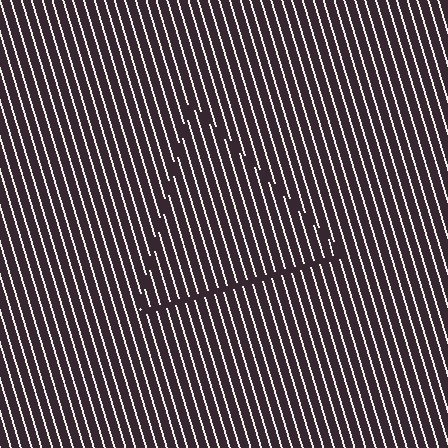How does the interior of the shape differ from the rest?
The interior of the shape contains the same grating, shifted by half a period — the contour is defined by the phase discontinuity where line-ends from the inner and outer gratings abut.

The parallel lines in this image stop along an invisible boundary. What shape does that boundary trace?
An illusory triangle. The interior of the shape contains the same grating, shifted by half a period — the contour is defined by the phase discontinuity where line-ends from the inner and outer gratings abut.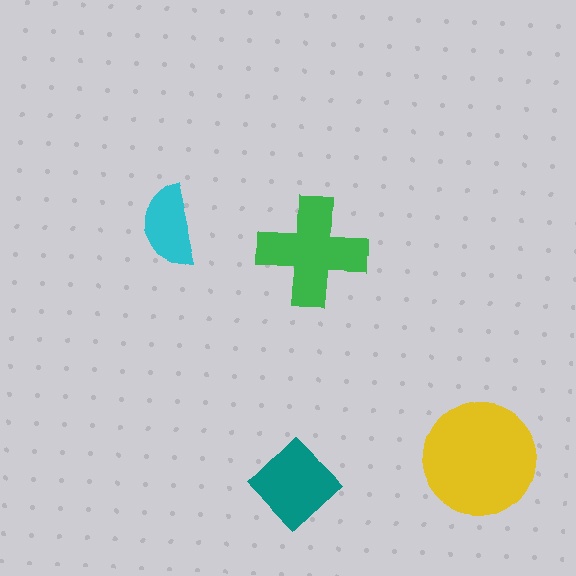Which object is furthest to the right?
The yellow circle is rightmost.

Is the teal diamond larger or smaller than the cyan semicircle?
Larger.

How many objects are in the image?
There are 4 objects in the image.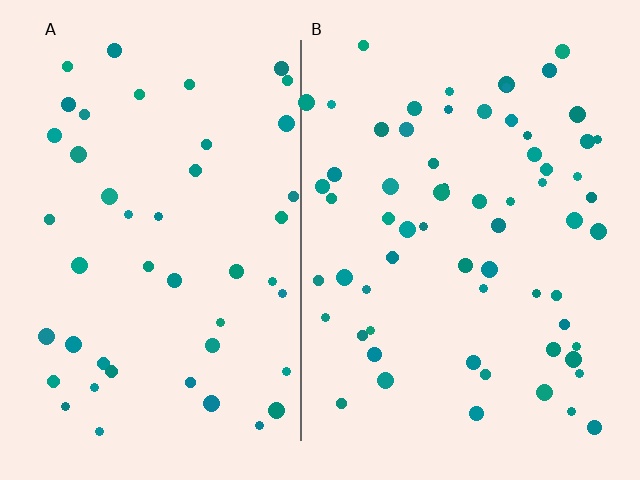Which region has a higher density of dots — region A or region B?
B (the right).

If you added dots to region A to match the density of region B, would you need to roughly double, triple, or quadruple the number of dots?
Approximately double.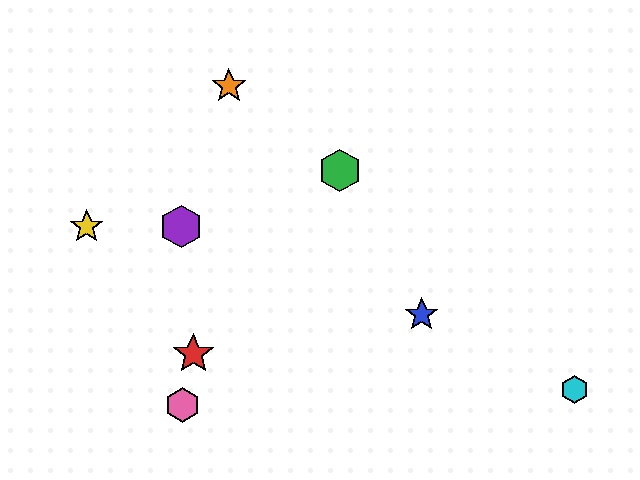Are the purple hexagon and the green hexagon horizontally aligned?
No, the purple hexagon is at y≈226 and the green hexagon is at y≈171.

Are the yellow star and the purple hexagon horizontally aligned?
Yes, both are at y≈226.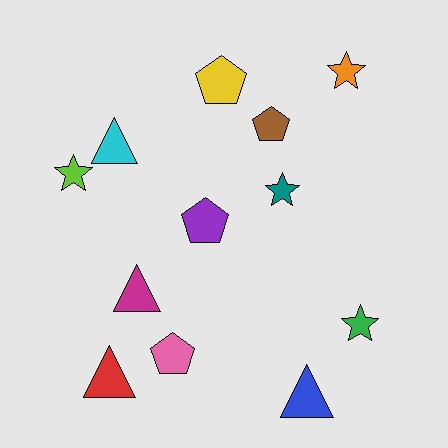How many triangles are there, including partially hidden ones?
There are 4 triangles.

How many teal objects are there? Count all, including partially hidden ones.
There is 1 teal object.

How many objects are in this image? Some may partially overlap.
There are 12 objects.